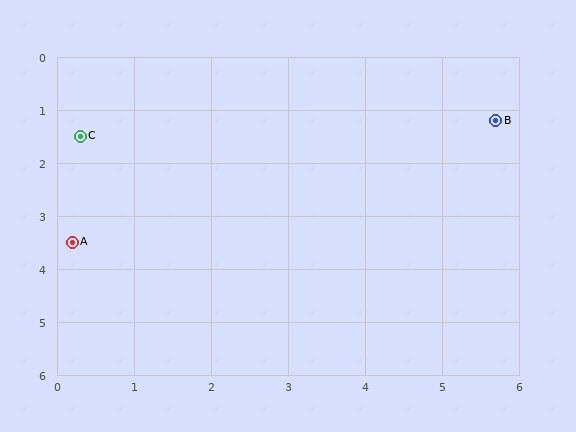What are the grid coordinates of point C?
Point C is at approximately (0.3, 1.5).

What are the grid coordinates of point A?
Point A is at approximately (0.2, 3.5).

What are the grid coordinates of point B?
Point B is at approximately (5.7, 1.2).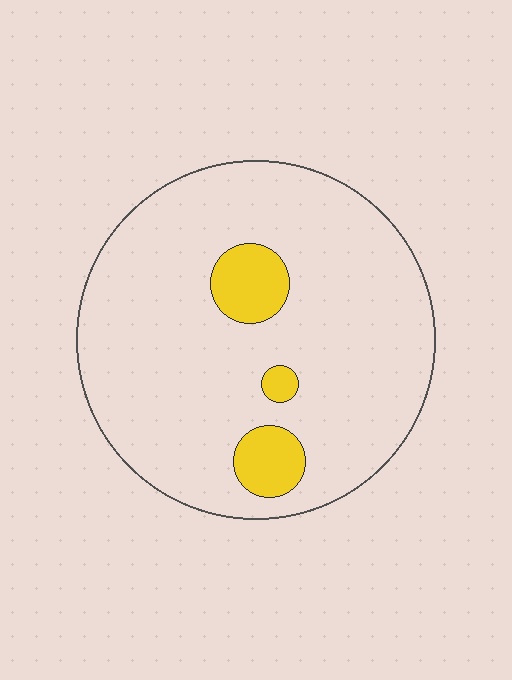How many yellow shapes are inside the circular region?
3.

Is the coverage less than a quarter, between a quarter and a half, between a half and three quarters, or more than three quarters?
Less than a quarter.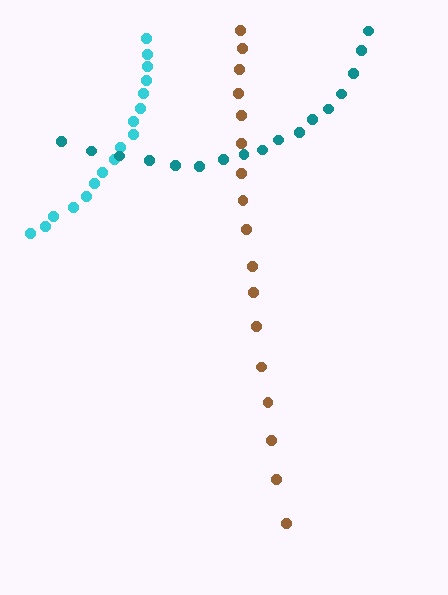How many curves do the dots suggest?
There are 3 distinct paths.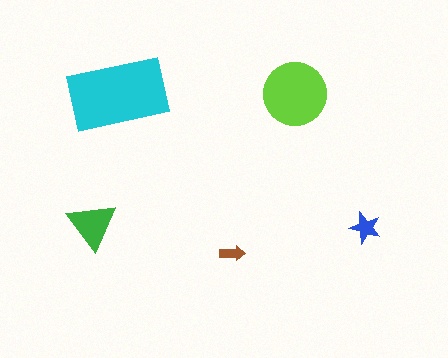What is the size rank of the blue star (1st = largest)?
4th.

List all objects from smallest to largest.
The brown arrow, the blue star, the green triangle, the lime circle, the cyan rectangle.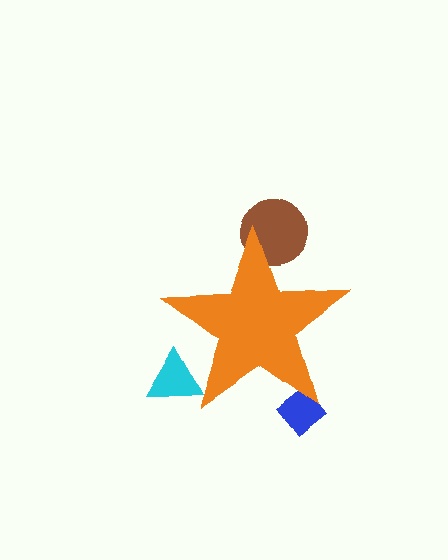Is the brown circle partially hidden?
Yes, the brown circle is partially hidden behind the orange star.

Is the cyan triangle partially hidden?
Yes, the cyan triangle is partially hidden behind the orange star.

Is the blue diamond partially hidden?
Yes, the blue diamond is partially hidden behind the orange star.